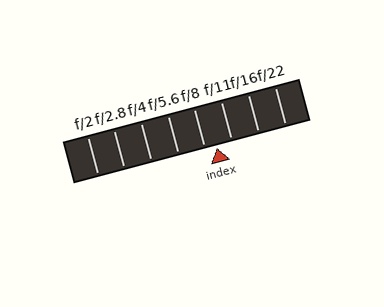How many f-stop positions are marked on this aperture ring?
There are 8 f-stop positions marked.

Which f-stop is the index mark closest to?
The index mark is closest to f/8.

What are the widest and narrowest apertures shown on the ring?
The widest aperture shown is f/2 and the narrowest is f/22.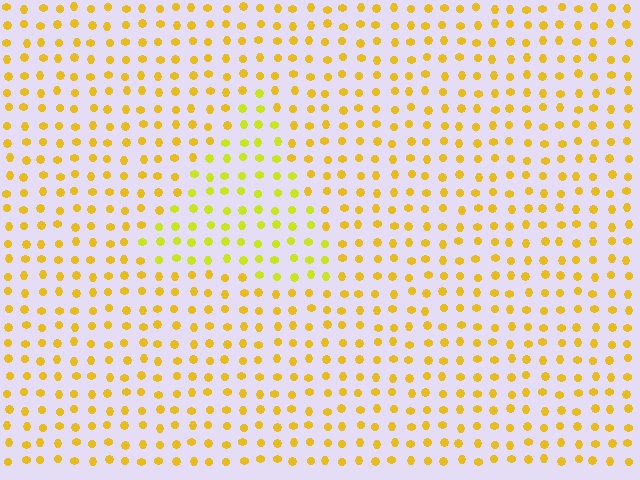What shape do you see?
I see a triangle.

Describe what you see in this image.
The image is filled with small yellow elements in a uniform arrangement. A triangle-shaped region is visible where the elements are tinted to a slightly different hue, forming a subtle color boundary.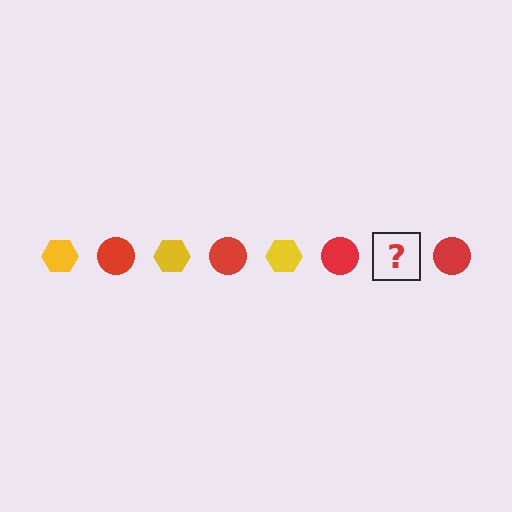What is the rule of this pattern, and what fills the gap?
The rule is that the pattern alternates between yellow hexagon and red circle. The gap should be filled with a yellow hexagon.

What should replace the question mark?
The question mark should be replaced with a yellow hexagon.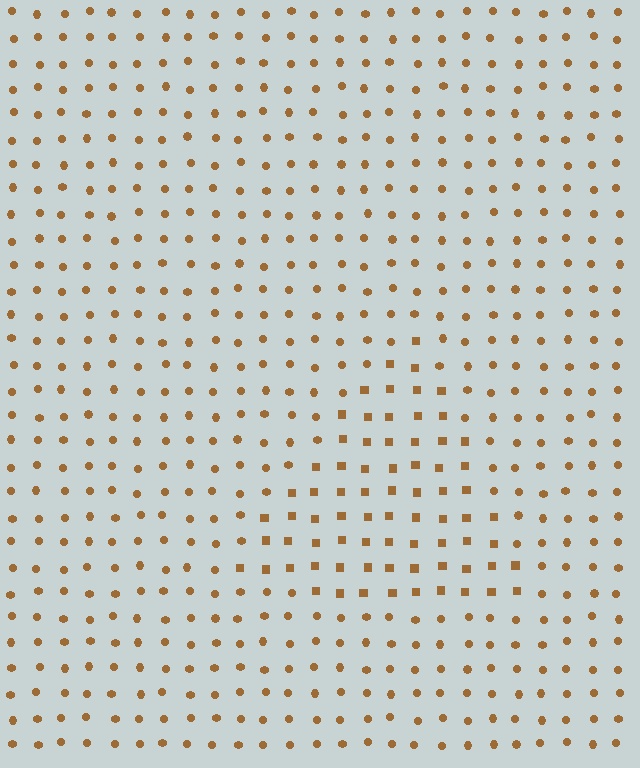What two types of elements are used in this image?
The image uses squares inside the triangle region and circles outside it.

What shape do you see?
I see a triangle.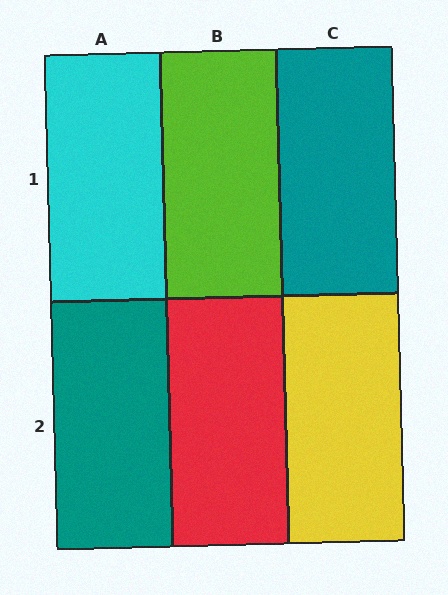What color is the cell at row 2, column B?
Red.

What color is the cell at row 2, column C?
Yellow.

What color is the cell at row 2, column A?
Teal.